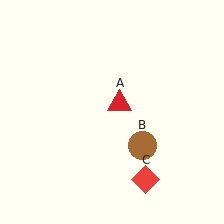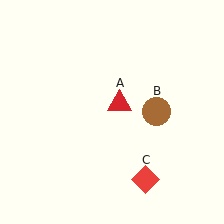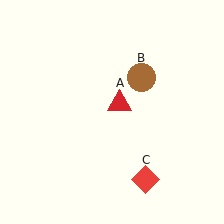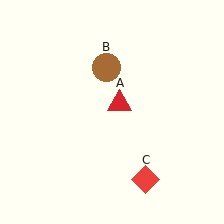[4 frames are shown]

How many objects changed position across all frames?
1 object changed position: brown circle (object B).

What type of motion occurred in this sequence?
The brown circle (object B) rotated counterclockwise around the center of the scene.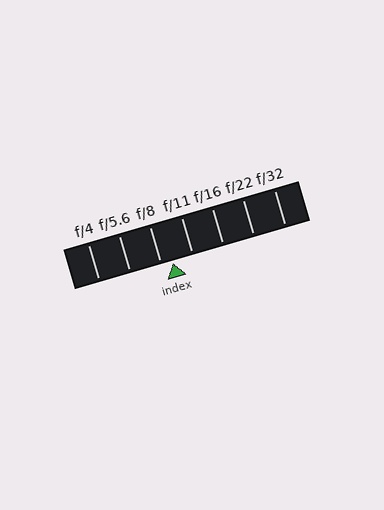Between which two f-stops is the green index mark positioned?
The index mark is between f/8 and f/11.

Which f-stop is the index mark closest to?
The index mark is closest to f/8.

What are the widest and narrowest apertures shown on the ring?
The widest aperture shown is f/4 and the narrowest is f/32.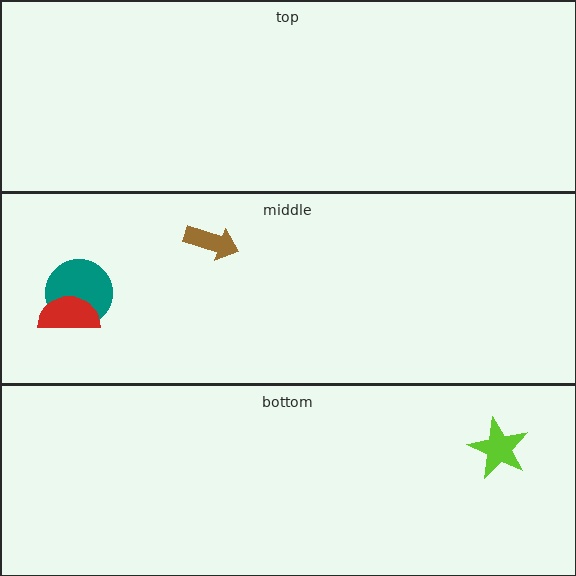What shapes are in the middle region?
The brown arrow, the teal circle, the red semicircle.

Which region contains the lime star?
The bottom region.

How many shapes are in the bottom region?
1.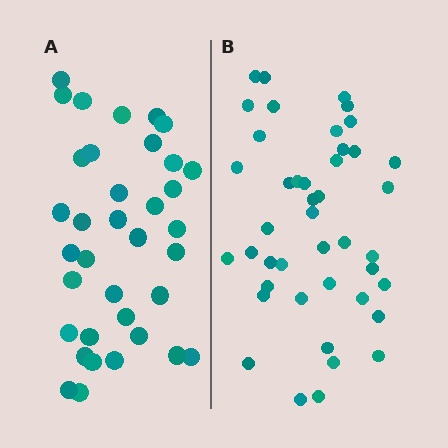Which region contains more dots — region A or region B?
Region B (the right region) has more dots.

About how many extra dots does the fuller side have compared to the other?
Region B has roughly 8 or so more dots than region A.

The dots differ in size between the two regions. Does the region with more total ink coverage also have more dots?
No. Region A has more total ink coverage because its dots are larger, but region B actually contains more individual dots. Total area can be misleading — the number of items is what matters here.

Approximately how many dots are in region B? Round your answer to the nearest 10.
About 40 dots. (The exact count is 43, which rounds to 40.)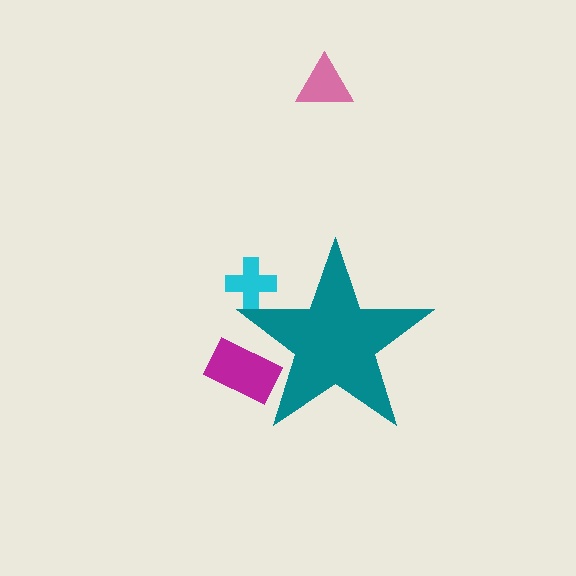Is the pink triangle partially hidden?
No, the pink triangle is fully visible.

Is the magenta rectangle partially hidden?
Yes, the magenta rectangle is partially hidden behind the teal star.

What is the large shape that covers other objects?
A teal star.